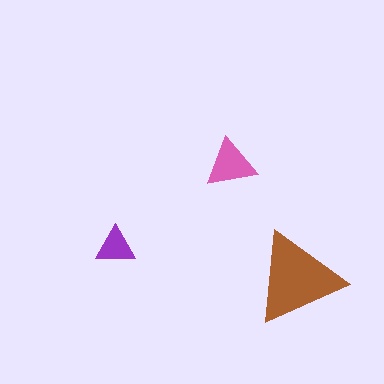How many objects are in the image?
There are 3 objects in the image.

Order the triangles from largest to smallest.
the brown one, the pink one, the purple one.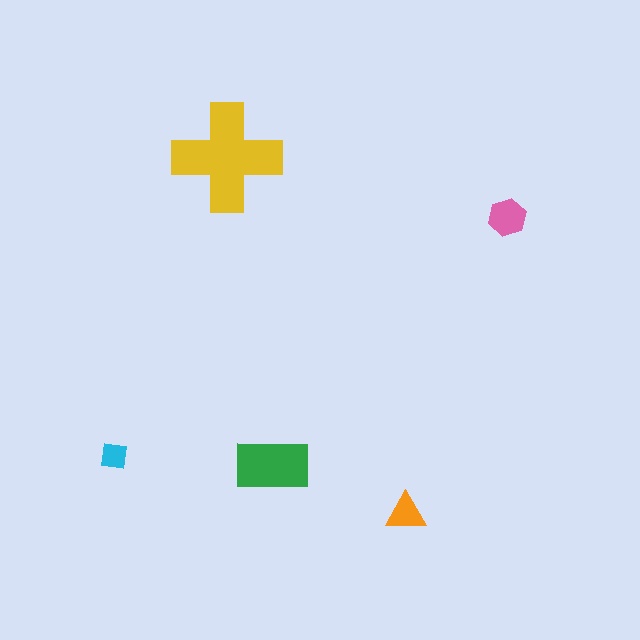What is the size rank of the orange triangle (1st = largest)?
4th.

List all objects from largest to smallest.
The yellow cross, the green rectangle, the pink hexagon, the orange triangle, the cyan square.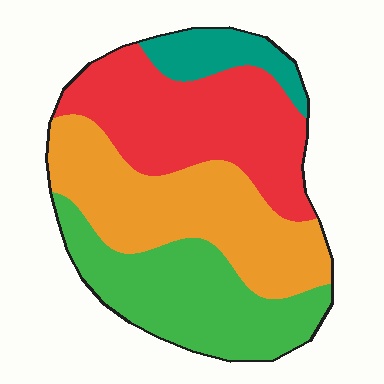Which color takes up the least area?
Teal, at roughly 10%.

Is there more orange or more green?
Orange.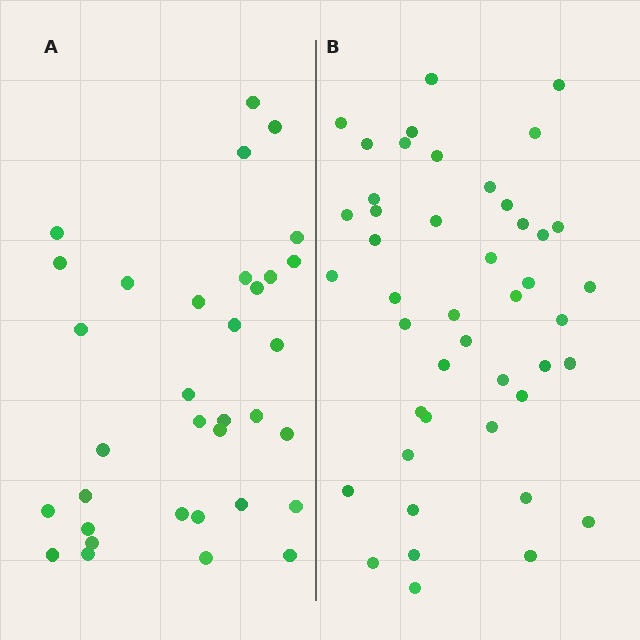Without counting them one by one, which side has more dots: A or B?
Region B (the right region) has more dots.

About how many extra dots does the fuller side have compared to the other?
Region B has roughly 12 or so more dots than region A.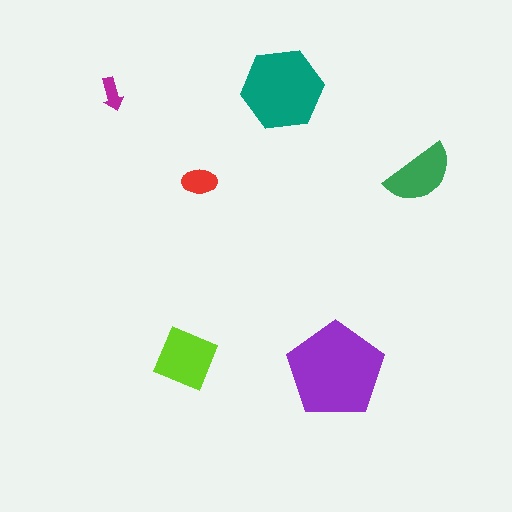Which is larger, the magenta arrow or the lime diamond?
The lime diamond.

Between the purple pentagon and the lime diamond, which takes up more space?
The purple pentagon.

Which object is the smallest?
The magenta arrow.